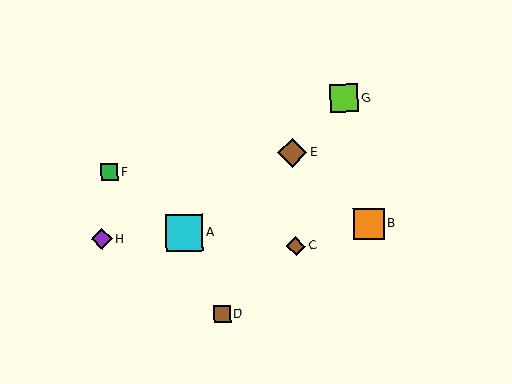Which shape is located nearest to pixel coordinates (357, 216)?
The orange square (labeled B) at (369, 224) is nearest to that location.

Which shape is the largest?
The cyan square (labeled A) is the largest.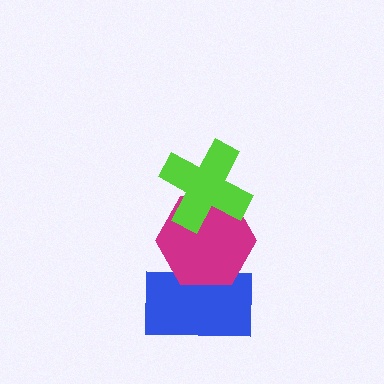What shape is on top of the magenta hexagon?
The lime cross is on top of the magenta hexagon.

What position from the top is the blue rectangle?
The blue rectangle is 3rd from the top.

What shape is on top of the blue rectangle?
The magenta hexagon is on top of the blue rectangle.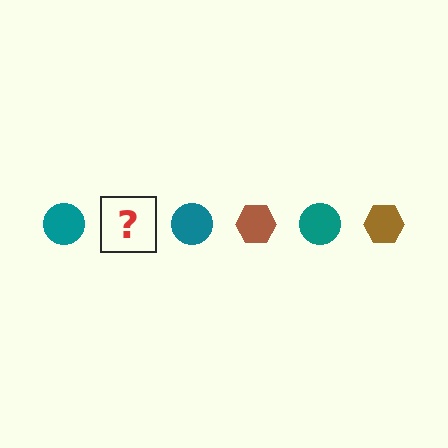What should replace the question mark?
The question mark should be replaced with a brown hexagon.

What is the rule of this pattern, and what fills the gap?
The rule is that the pattern alternates between teal circle and brown hexagon. The gap should be filled with a brown hexagon.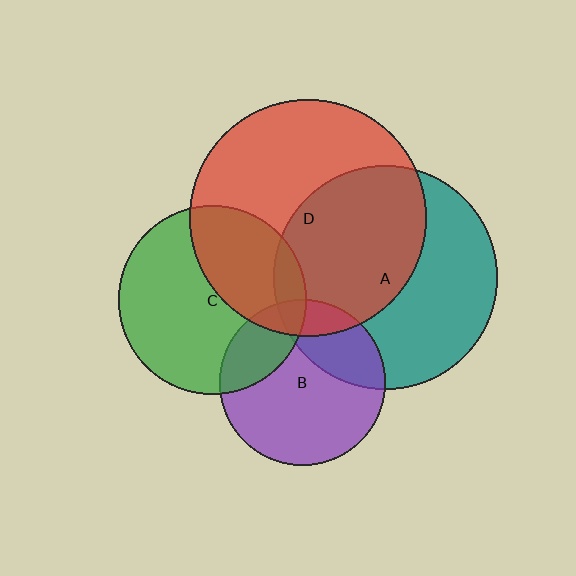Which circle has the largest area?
Circle D (red).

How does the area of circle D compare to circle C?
Approximately 1.6 times.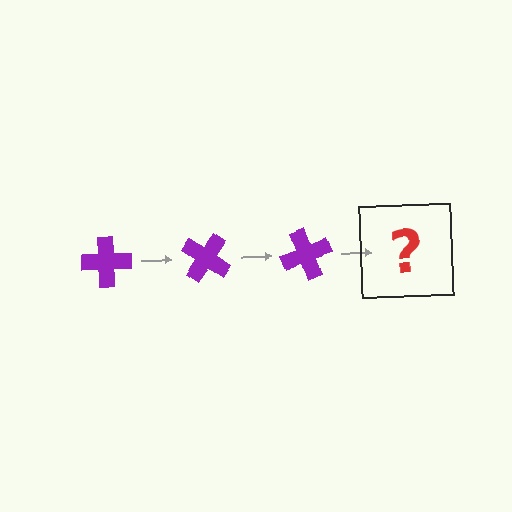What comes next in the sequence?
The next element should be a purple cross rotated 105 degrees.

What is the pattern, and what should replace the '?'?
The pattern is that the cross rotates 35 degrees each step. The '?' should be a purple cross rotated 105 degrees.